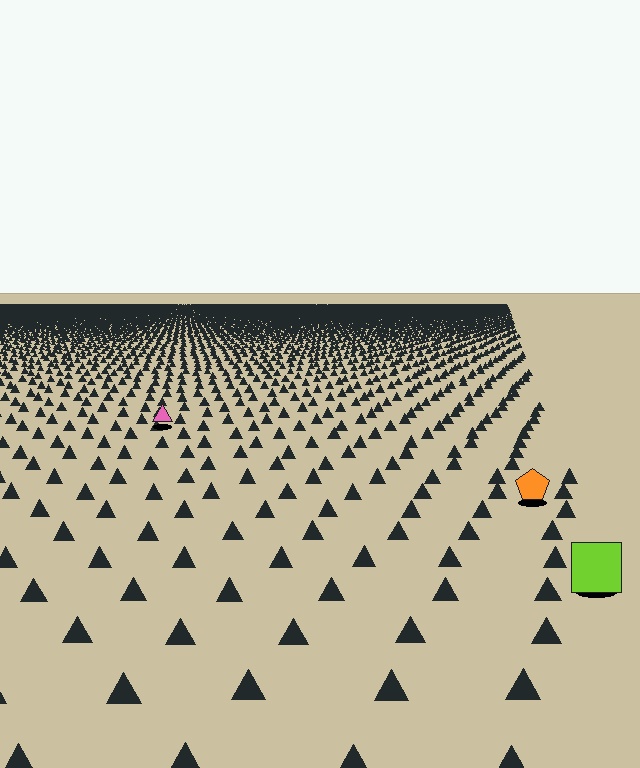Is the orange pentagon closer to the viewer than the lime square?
No. The lime square is closer — you can tell from the texture gradient: the ground texture is coarser near it.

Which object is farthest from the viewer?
The pink triangle is farthest from the viewer. It appears smaller and the ground texture around it is denser.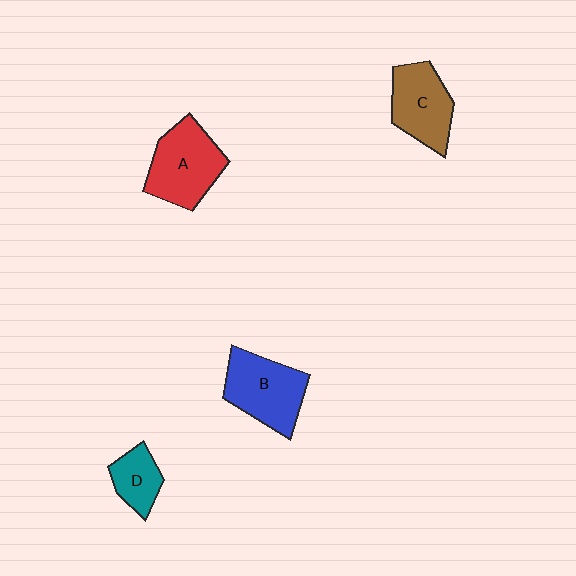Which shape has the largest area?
Shape A (red).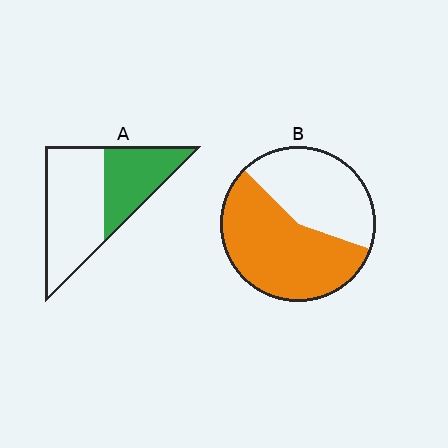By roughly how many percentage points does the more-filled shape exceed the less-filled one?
By roughly 20 percentage points (B over A).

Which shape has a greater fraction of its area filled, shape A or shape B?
Shape B.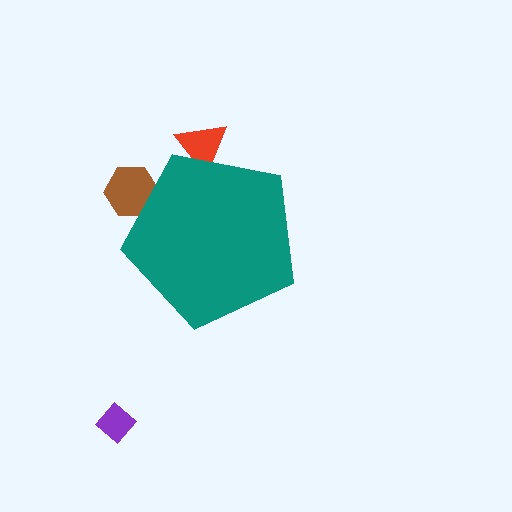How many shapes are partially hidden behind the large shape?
2 shapes are partially hidden.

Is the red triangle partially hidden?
Yes, the red triangle is partially hidden behind the teal pentagon.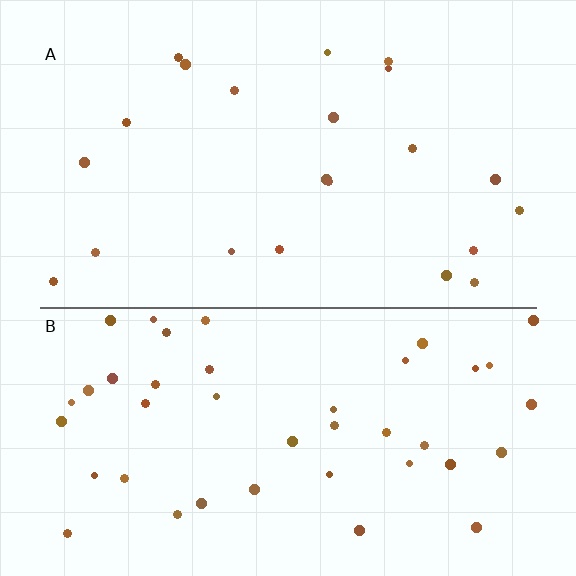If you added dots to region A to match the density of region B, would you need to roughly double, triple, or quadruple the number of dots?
Approximately double.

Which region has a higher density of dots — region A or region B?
B (the bottom).